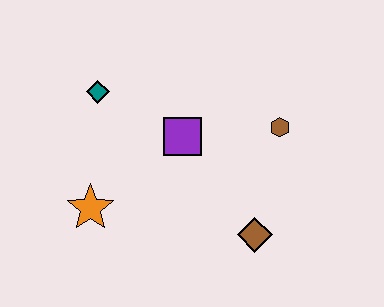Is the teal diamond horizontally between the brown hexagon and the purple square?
No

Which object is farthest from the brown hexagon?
The orange star is farthest from the brown hexagon.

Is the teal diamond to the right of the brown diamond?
No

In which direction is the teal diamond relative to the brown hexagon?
The teal diamond is to the left of the brown hexagon.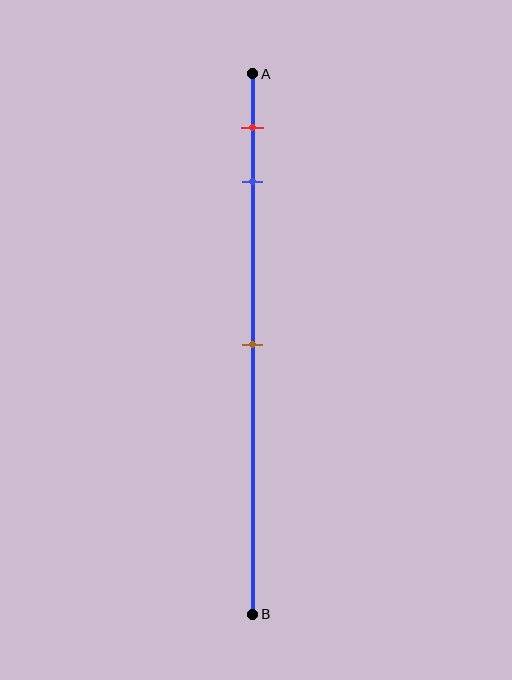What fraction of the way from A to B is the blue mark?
The blue mark is approximately 20% (0.2) of the way from A to B.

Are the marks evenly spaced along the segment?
No, the marks are not evenly spaced.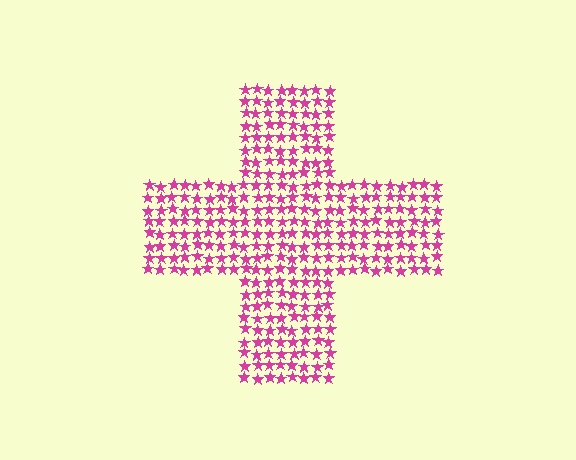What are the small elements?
The small elements are stars.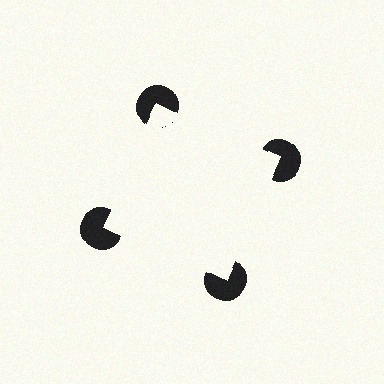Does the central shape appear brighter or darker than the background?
It typically appears slightly brighter than the background, even though no actual brightness change is drawn.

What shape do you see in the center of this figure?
An illusory square — its edges are inferred from the aligned wedge cuts in the pac-man discs, not physically drawn.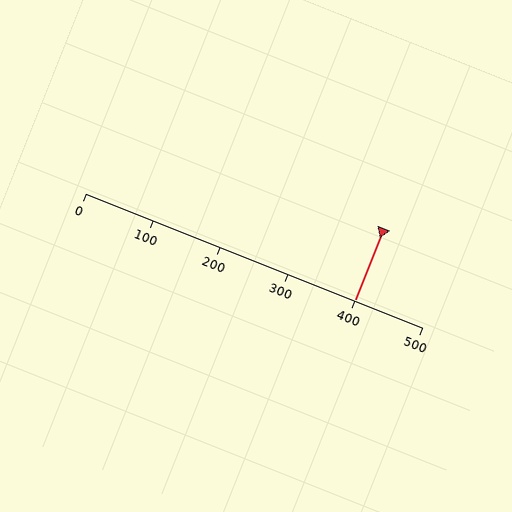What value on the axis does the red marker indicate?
The marker indicates approximately 400.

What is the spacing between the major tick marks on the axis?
The major ticks are spaced 100 apart.